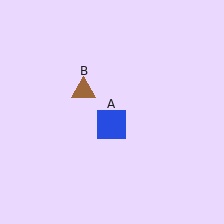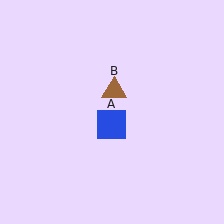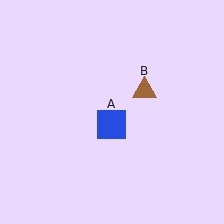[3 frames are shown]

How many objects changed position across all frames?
1 object changed position: brown triangle (object B).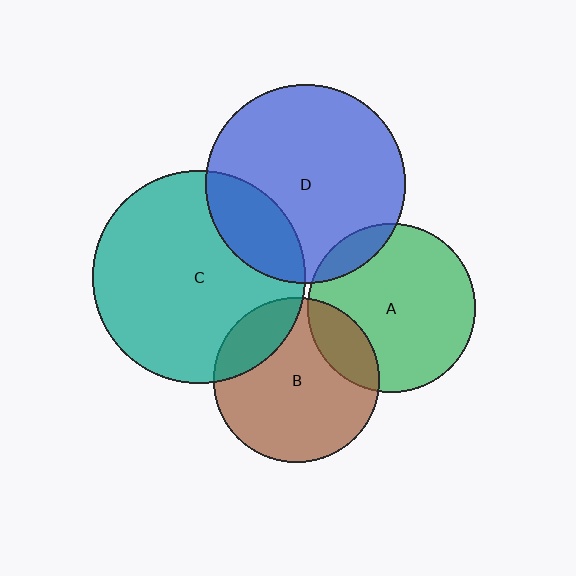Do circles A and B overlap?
Yes.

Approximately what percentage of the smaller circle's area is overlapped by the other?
Approximately 20%.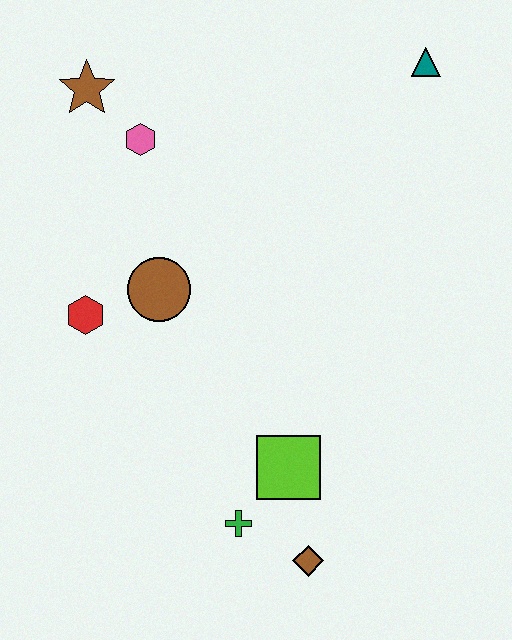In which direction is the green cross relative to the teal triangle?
The green cross is below the teal triangle.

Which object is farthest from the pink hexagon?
The brown diamond is farthest from the pink hexagon.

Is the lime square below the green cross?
No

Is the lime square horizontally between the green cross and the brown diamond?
Yes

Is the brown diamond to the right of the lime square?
Yes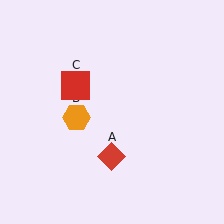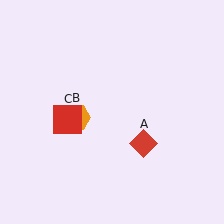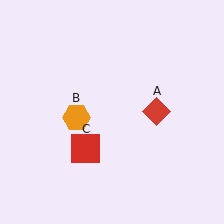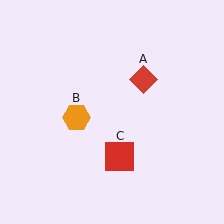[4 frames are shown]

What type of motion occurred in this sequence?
The red diamond (object A), red square (object C) rotated counterclockwise around the center of the scene.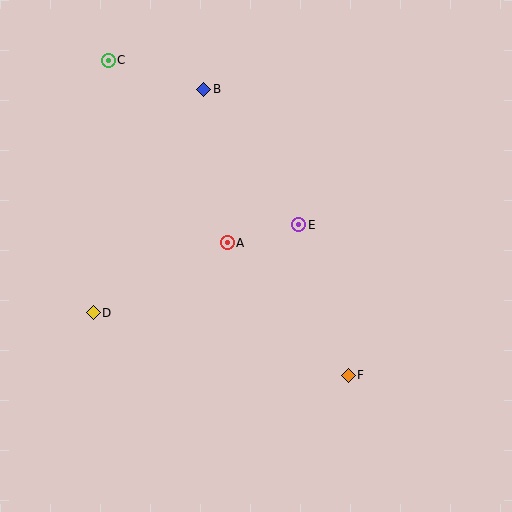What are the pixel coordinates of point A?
Point A is at (227, 243).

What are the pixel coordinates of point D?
Point D is at (93, 313).